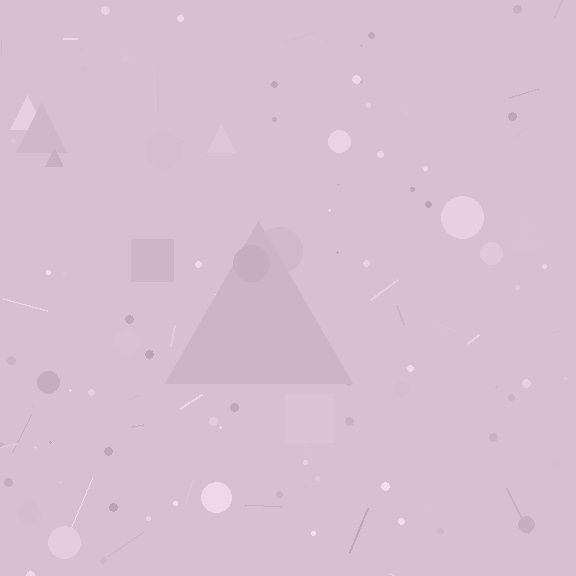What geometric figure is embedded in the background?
A triangle is embedded in the background.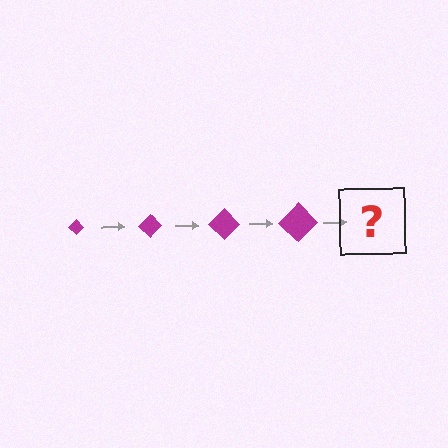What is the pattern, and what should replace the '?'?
The pattern is that the diamond gets progressively larger each step. The '?' should be a magenta diamond, larger than the previous one.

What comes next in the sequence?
The next element should be a magenta diamond, larger than the previous one.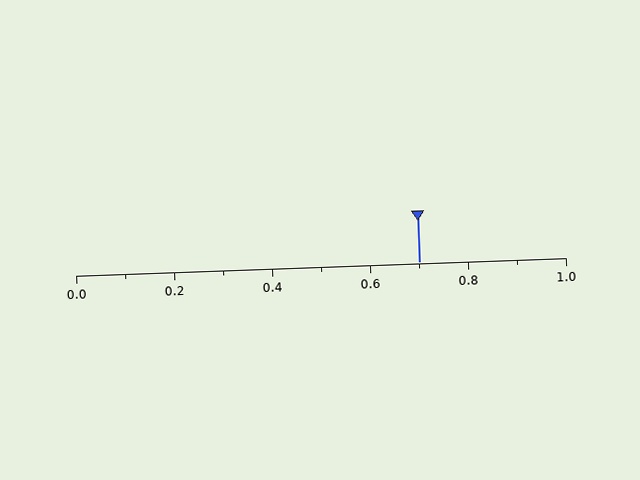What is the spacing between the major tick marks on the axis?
The major ticks are spaced 0.2 apart.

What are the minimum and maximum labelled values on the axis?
The axis runs from 0.0 to 1.0.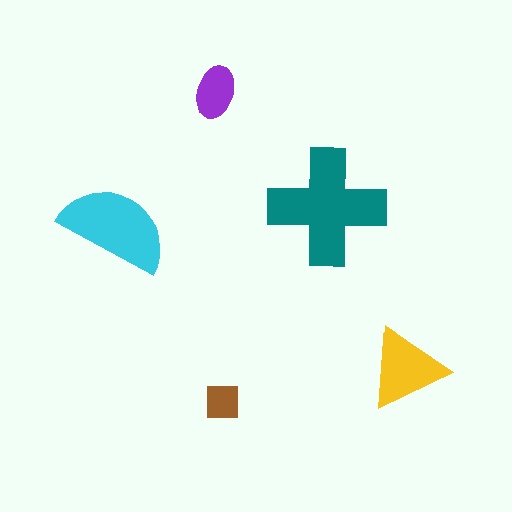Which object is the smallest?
The brown square.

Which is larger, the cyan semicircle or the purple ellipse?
The cyan semicircle.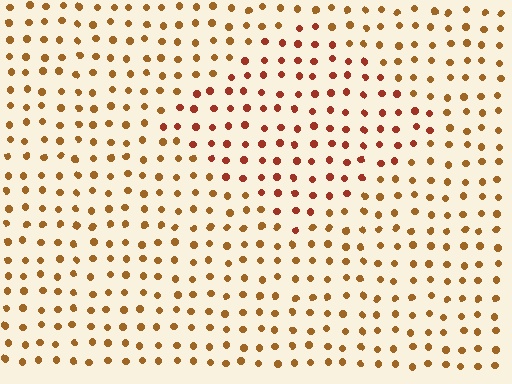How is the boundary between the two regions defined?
The boundary is defined purely by a slight shift in hue (about 26 degrees). Spacing, size, and orientation are identical on both sides.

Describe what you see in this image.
The image is filled with small brown elements in a uniform arrangement. A diamond-shaped region is visible where the elements are tinted to a slightly different hue, forming a subtle color boundary.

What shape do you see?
I see a diamond.